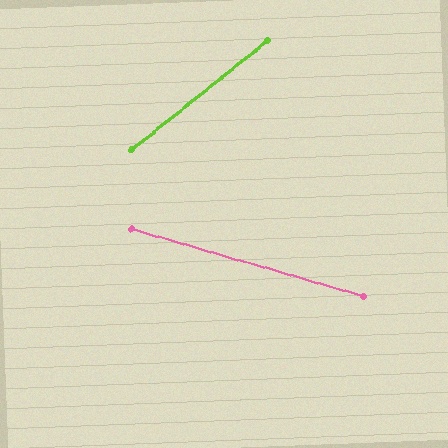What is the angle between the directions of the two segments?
Approximately 55 degrees.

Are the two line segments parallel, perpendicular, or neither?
Neither parallel nor perpendicular — they differ by about 55°.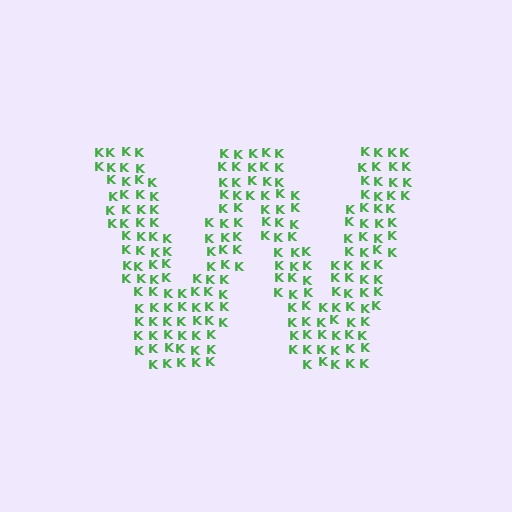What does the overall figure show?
The overall figure shows the letter W.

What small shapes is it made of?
It is made of small letter K's.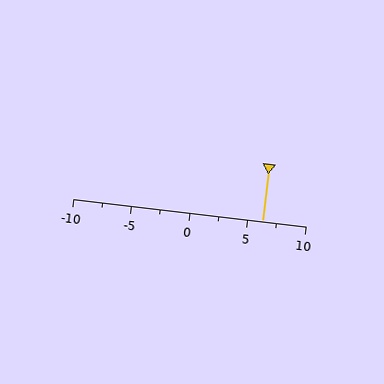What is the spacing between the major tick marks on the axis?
The major ticks are spaced 5 apart.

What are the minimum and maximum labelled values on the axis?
The axis runs from -10 to 10.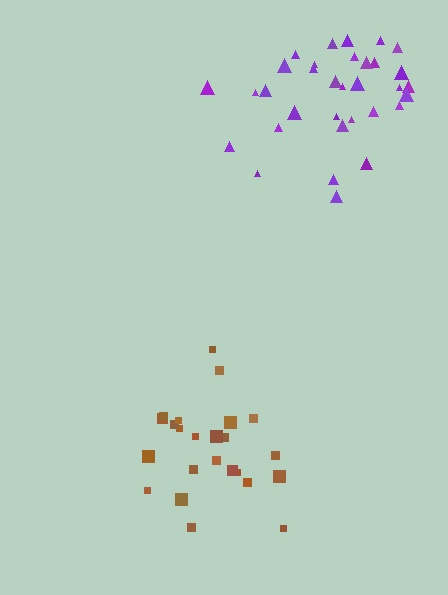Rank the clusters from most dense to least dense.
brown, purple.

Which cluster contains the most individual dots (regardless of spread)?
Purple (33).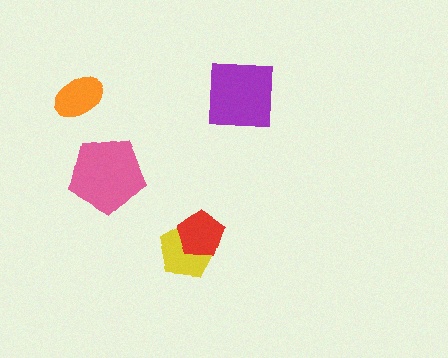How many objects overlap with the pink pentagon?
0 objects overlap with the pink pentagon.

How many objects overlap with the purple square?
0 objects overlap with the purple square.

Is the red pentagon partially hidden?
No, no other shape covers it.